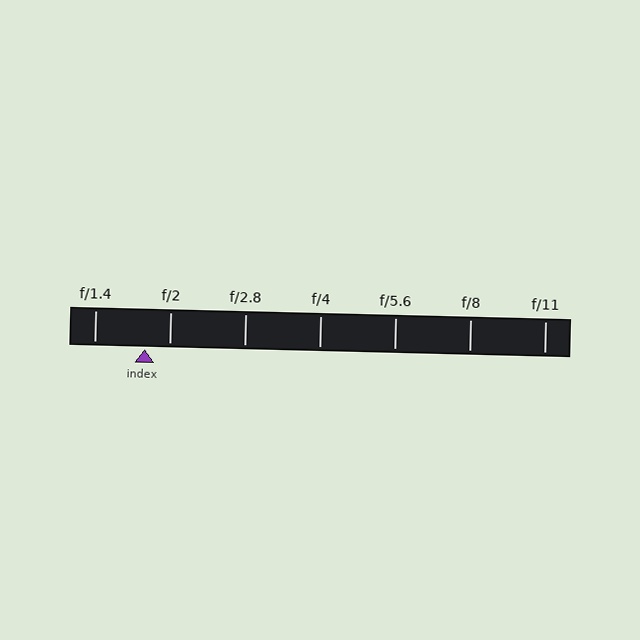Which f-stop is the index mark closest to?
The index mark is closest to f/2.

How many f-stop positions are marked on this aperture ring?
There are 7 f-stop positions marked.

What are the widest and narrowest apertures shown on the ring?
The widest aperture shown is f/1.4 and the narrowest is f/11.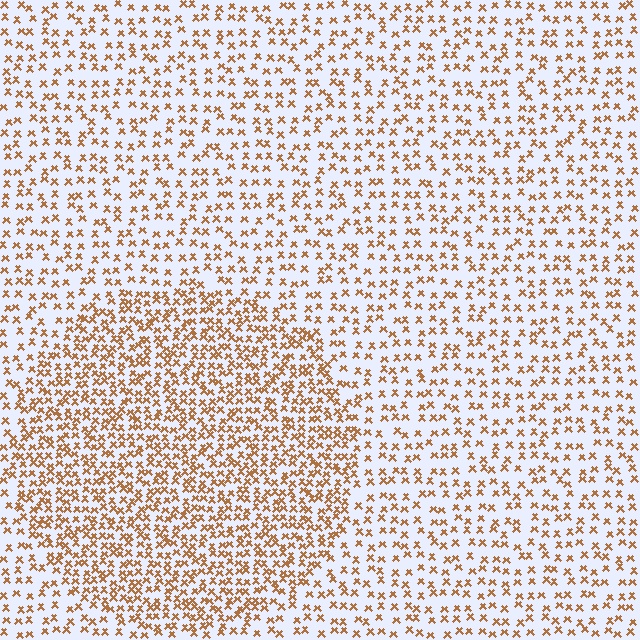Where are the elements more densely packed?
The elements are more densely packed inside the circle boundary.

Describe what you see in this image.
The image contains small brown elements arranged at two different densities. A circle-shaped region is visible where the elements are more densely packed than the surrounding area.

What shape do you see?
I see a circle.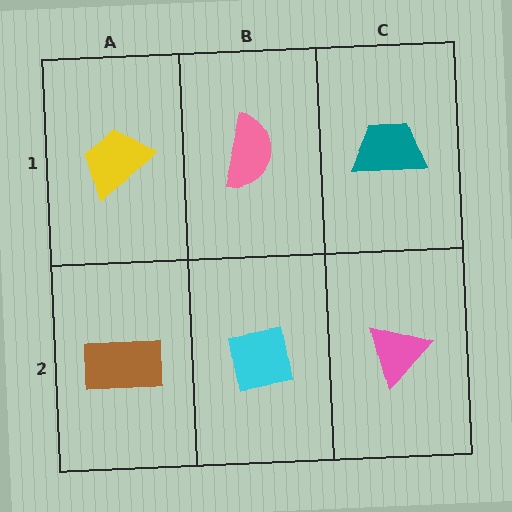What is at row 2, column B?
A cyan square.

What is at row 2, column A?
A brown rectangle.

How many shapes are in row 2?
3 shapes.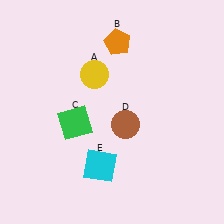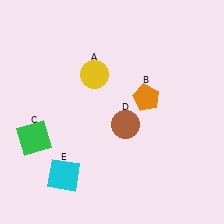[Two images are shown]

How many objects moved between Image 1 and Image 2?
3 objects moved between the two images.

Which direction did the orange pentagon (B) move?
The orange pentagon (B) moved down.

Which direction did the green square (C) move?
The green square (C) moved left.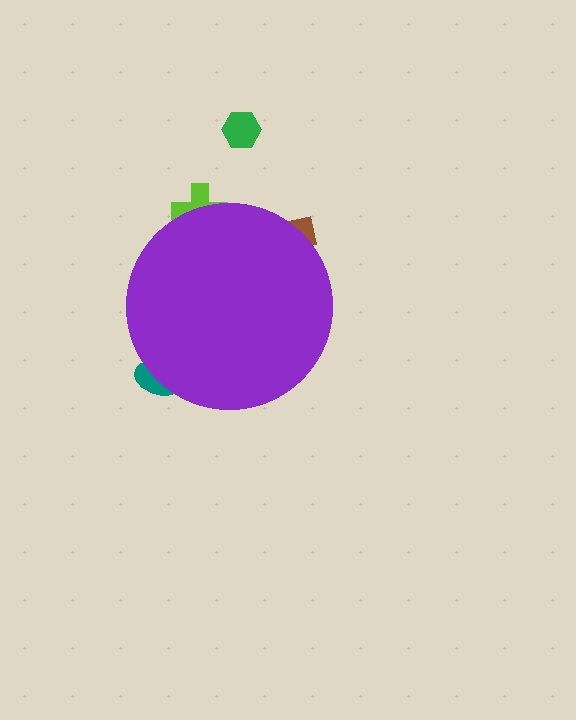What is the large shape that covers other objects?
A purple circle.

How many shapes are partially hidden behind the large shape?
3 shapes are partially hidden.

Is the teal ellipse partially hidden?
Yes, the teal ellipse is partially hidden behind the purple circle.